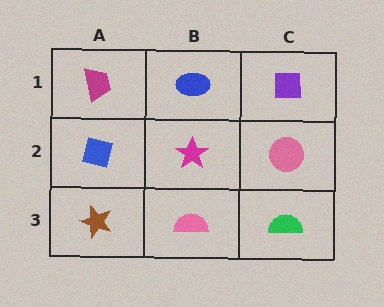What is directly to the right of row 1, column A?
A blue ellipse.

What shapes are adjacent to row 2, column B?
A blue ellipse (row 1, column B), a pink semicircle (row 3, column B), a blue square (row 2, column A), a pink circle (row 2, column C).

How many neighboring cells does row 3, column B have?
3.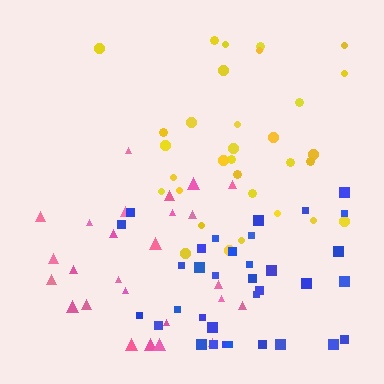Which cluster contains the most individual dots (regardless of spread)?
Blue (34).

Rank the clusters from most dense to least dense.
blue, pink, yellow.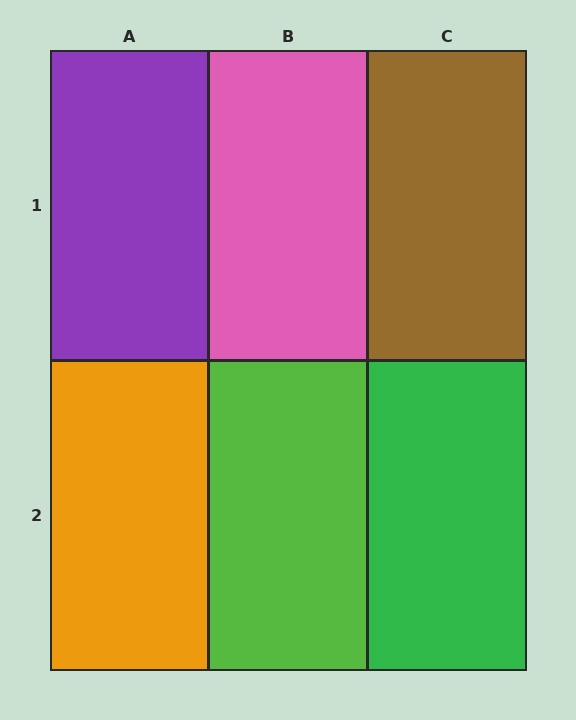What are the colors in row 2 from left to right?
Orange, lime, green.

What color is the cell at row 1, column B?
Pink.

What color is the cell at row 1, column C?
Brown.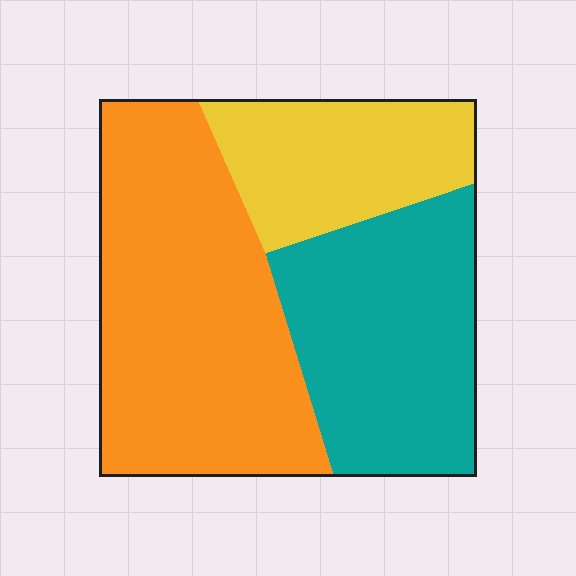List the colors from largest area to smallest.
From largest to smallest: orange, teal, yellow.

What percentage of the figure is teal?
Teal covers around 35% of the figure.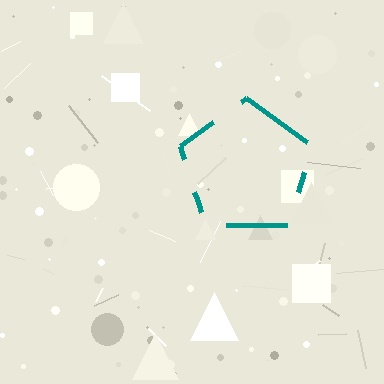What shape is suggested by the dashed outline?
The dashed outline suggests a pentagon.